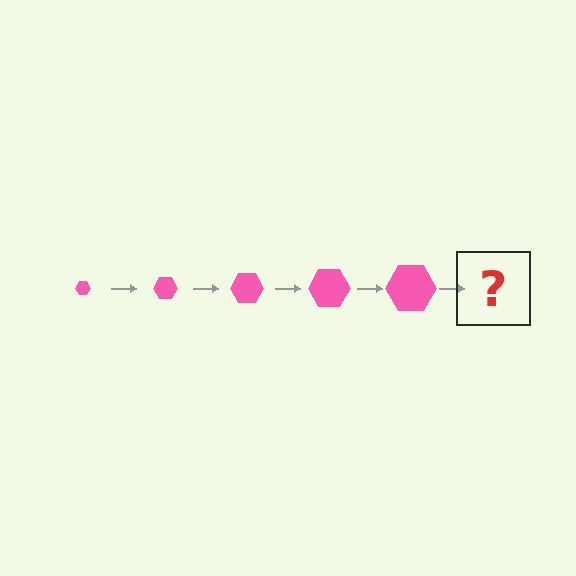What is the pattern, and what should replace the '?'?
The pattern is that the hexagon gets progressively larger each step. The '?' should be a pink hexagon, larger than the previous one.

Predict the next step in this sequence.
The next step is a pink hexagon, larger than the previous one.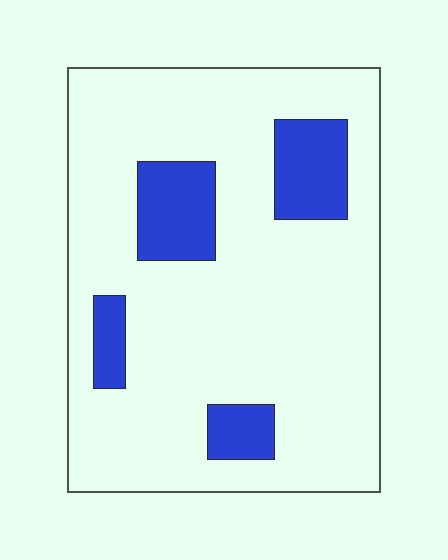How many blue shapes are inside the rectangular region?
4.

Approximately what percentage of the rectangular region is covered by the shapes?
Approximately 15%.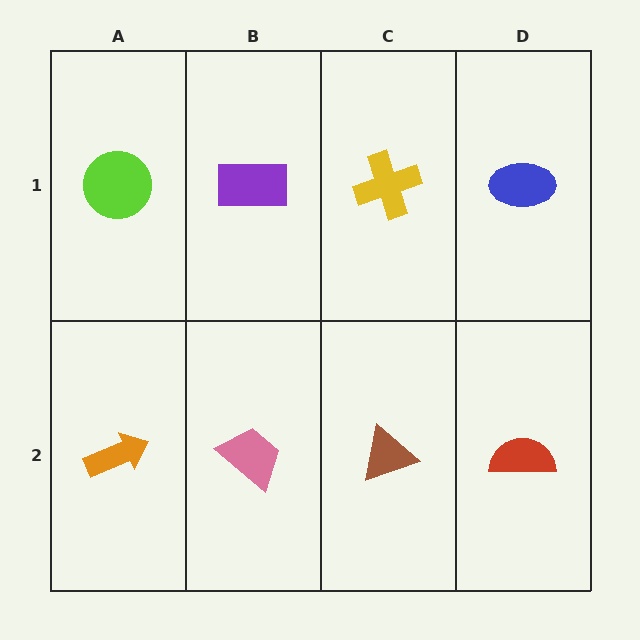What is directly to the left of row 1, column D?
A yellow cross.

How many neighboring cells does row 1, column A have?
2.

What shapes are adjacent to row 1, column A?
An orange arrow (row 2, column A), a purple rectangle (row 1, column B).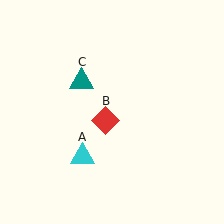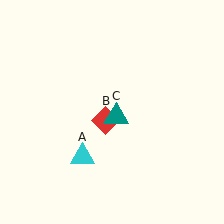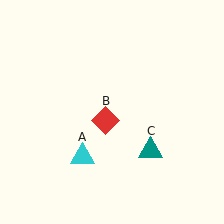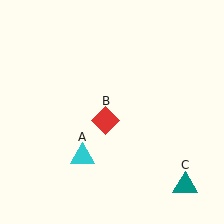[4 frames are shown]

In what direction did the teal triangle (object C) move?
The teal triangle (object C) moved down and to the right.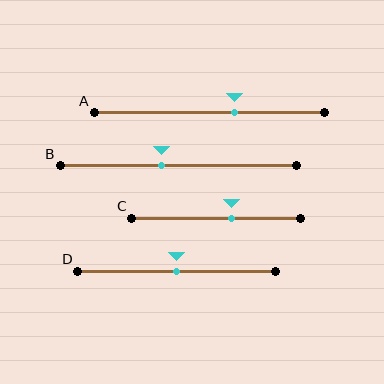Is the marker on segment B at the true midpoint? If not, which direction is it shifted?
No, the marker on segment B is shifted to the left by about 7% of the segment length.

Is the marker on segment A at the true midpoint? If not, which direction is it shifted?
No, the marker on segment A is shifted to the right by about 11% of the segment length.